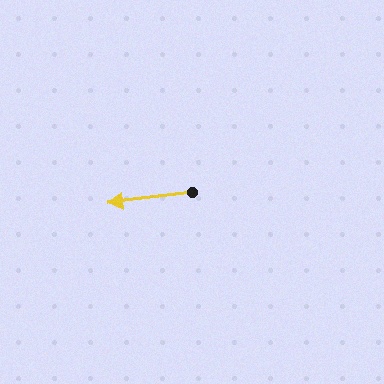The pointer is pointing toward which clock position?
Roughly 9 o'clock.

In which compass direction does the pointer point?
West.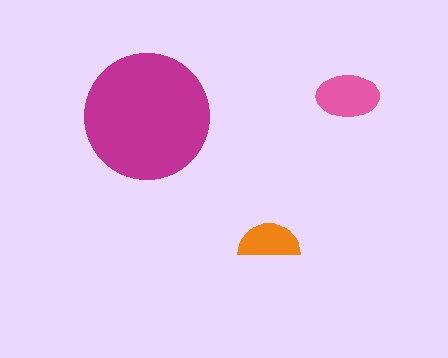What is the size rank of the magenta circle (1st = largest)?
1st.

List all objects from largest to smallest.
The magenta circle, the pink ellipse, the orange semicircle.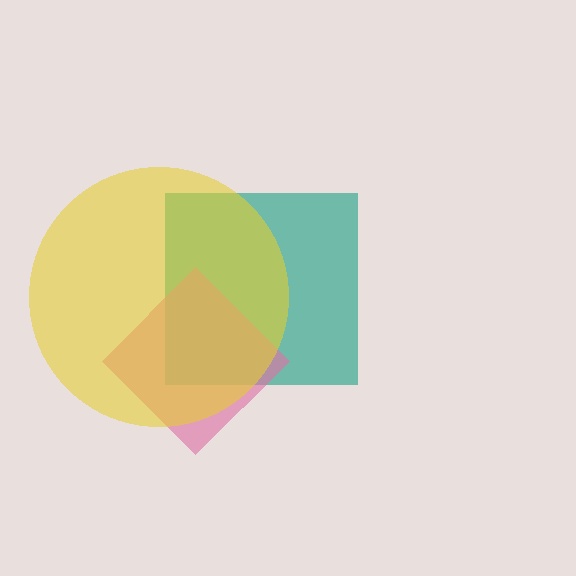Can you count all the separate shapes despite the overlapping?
Yes, there are 3 separate shapes.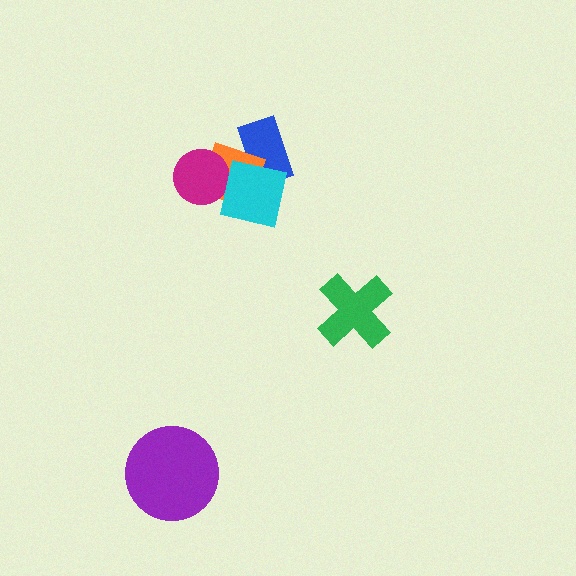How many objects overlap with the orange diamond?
3 objects overlap with the orange diamond.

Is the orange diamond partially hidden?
Yes, it is partially covered by another shape.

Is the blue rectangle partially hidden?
Yes, it is partially covered by another shape.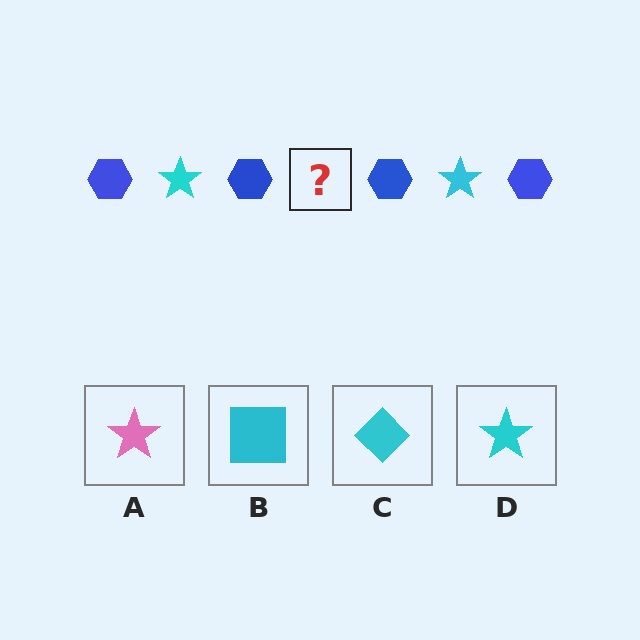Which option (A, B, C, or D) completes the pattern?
D.